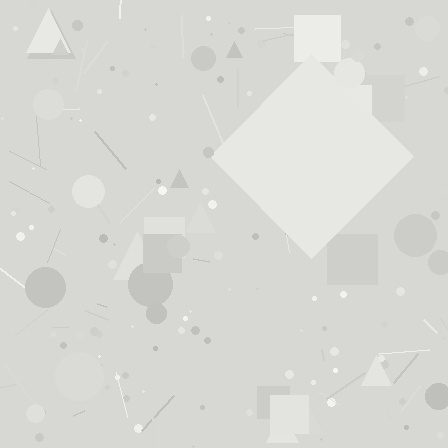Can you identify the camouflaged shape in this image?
The camouflaged shape is a diamond.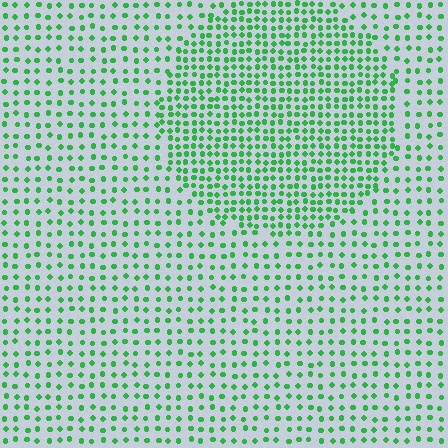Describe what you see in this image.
The image contains small green elements arranged at two different densities. A circle-shaped region is visible where the elements are more densely packed than the surrounding area.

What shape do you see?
I see a circle.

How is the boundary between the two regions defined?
The boundary is defined by a change in element density (approximately 1.9x ratio). All elements are the same color, size, and shape.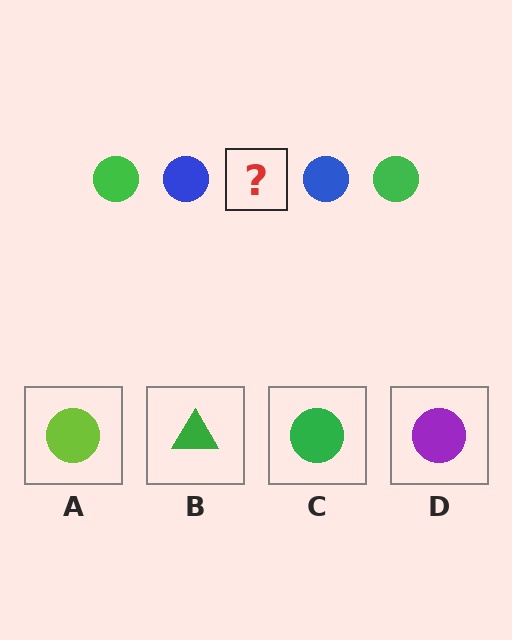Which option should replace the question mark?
Option C.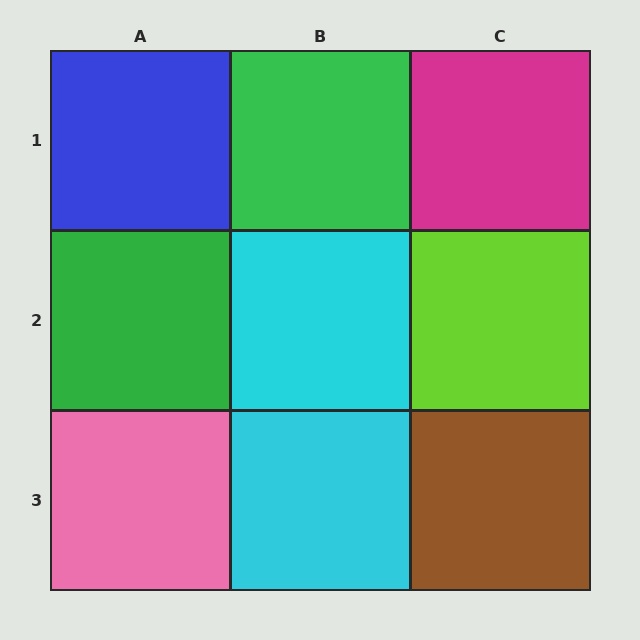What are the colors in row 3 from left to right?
Pink, cyan, brown.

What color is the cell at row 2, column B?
Cyan.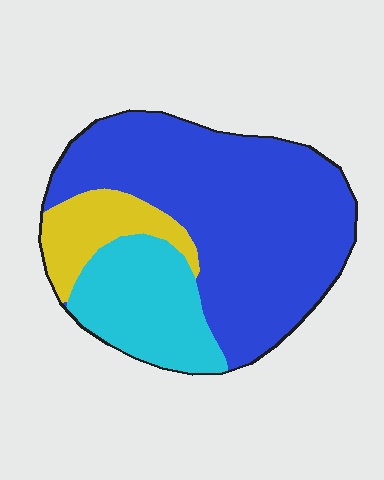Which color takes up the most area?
Blue, at roughly 65%.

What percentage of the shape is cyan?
Cyan takes up about one quarter (1/4) of the shape.